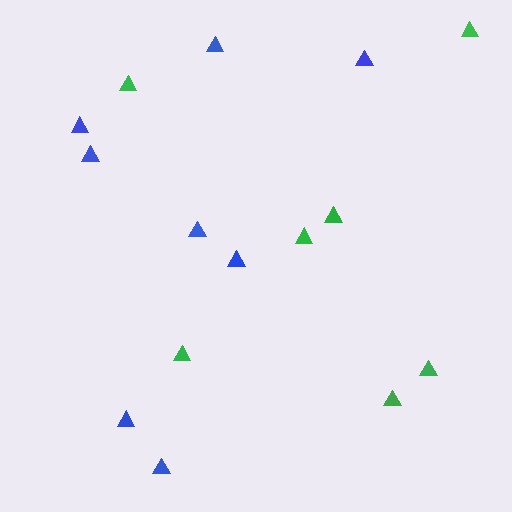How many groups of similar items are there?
There are 2 groups: one group of blue triangles (8) and one group of green triangles (7).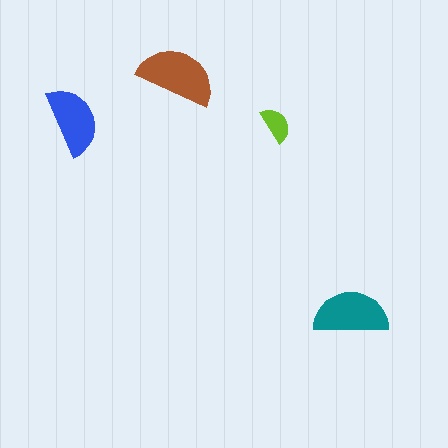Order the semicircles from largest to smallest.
the brown one, the teal one, the blue one, the lime one.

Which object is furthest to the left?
The blue semicircle is leftmost.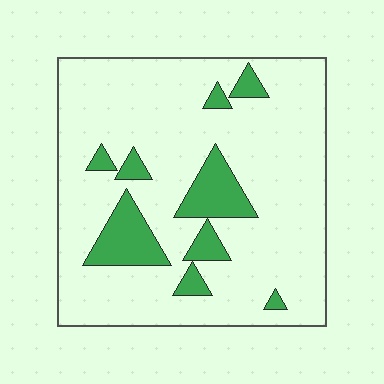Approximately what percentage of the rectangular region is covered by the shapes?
Approximately 15%.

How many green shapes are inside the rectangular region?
9.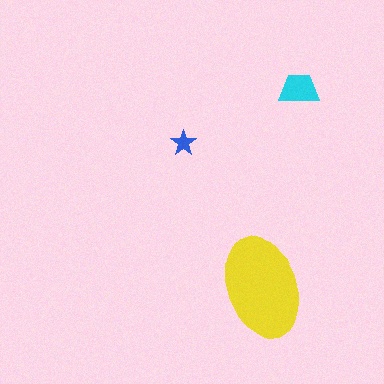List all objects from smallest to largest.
The blue star, the cyan trapezoid, the yellow ellipse.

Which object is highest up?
The cyan trapezoid is topmost.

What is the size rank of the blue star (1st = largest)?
3rd.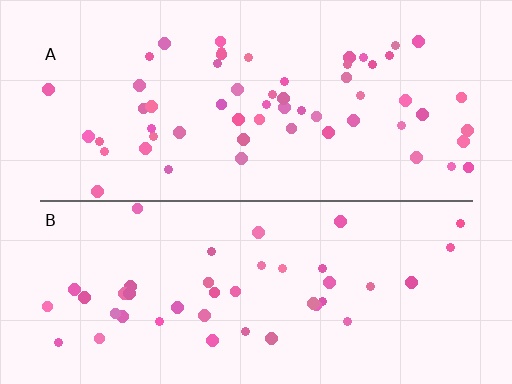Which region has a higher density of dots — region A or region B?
A (the top).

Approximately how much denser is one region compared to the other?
Approximately 1.4× — region A over region B.